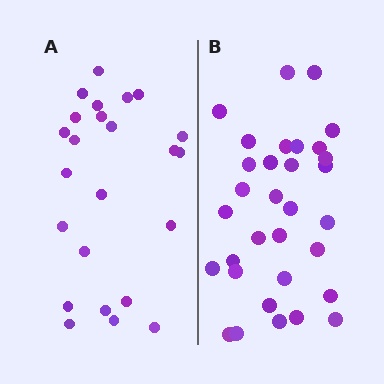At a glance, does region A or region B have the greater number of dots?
Region B (the right region) has more dots.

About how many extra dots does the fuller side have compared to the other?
Region B has roughly 8 or so more dots than region A.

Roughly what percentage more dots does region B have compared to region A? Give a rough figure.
About 35% more.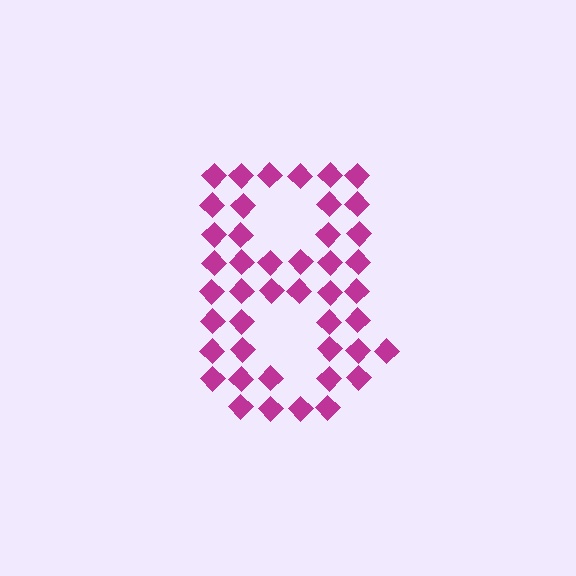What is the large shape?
The large shape is the digit 8.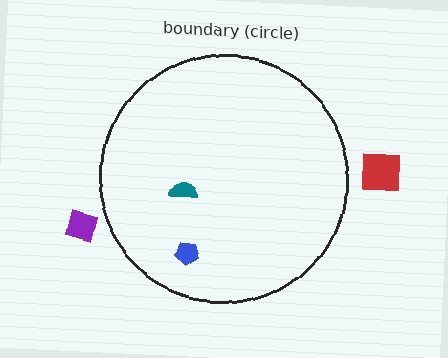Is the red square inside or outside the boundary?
Outside.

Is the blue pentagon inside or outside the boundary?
Inside.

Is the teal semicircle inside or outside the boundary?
Inside.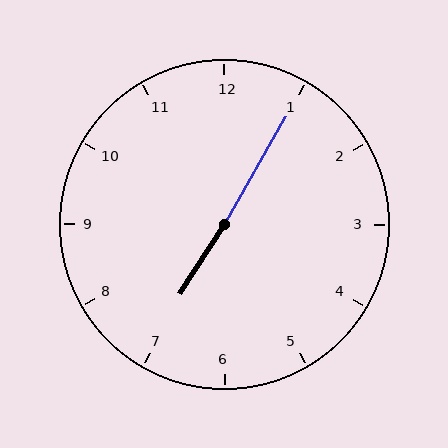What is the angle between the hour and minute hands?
Approximately 178 degrees.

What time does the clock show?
7:05.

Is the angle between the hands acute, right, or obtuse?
It is obtuse.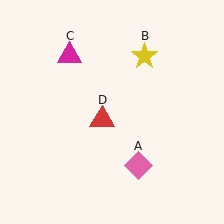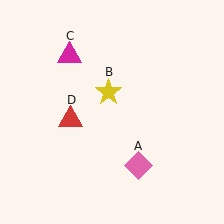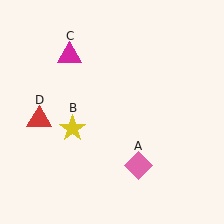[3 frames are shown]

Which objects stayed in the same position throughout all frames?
Pink diamond (object A) and magenta triangle (object C) remained stationary.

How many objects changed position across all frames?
2 objects changed position: yellow star (object B), red triangle (object D).